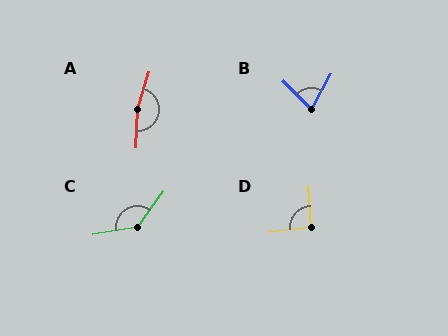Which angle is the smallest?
B, at approximately 75 degrees.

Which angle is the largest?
A, at approximately 165 degrees.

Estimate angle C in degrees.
Approximately 136 degrees.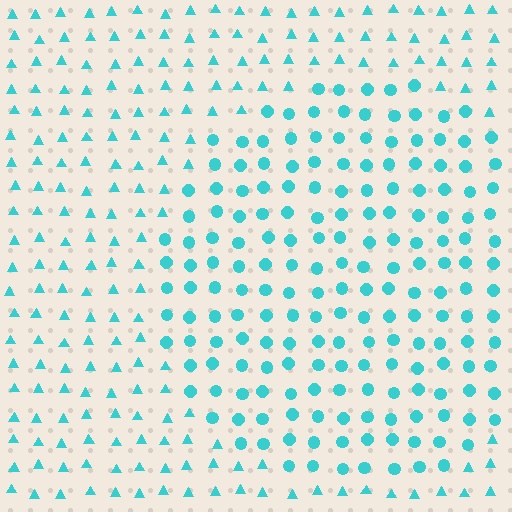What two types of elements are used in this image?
The image uses circles inside the circle region and triangles outside it.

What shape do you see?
I see a circle.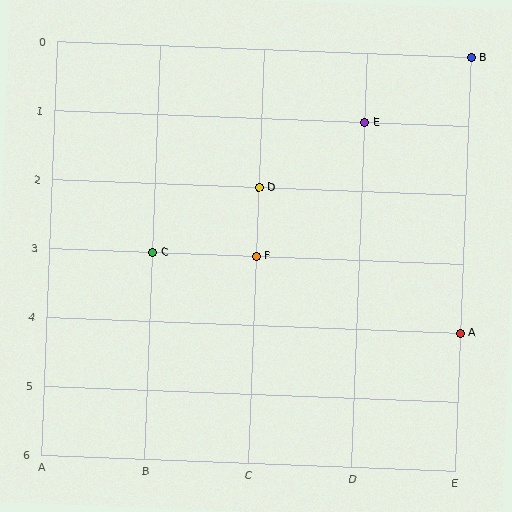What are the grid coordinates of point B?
Point B is at grid coordinates (E, 0).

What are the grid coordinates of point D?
Point D is at grid coordinates (C, 2).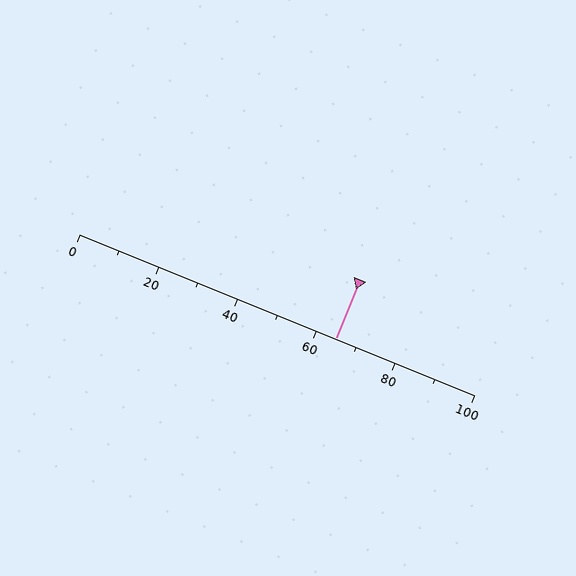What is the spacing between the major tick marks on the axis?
The major ticks are spaced 20 apart.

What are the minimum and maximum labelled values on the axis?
The axis runs from 0 to 100.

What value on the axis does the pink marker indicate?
The marker indicates approximately 65.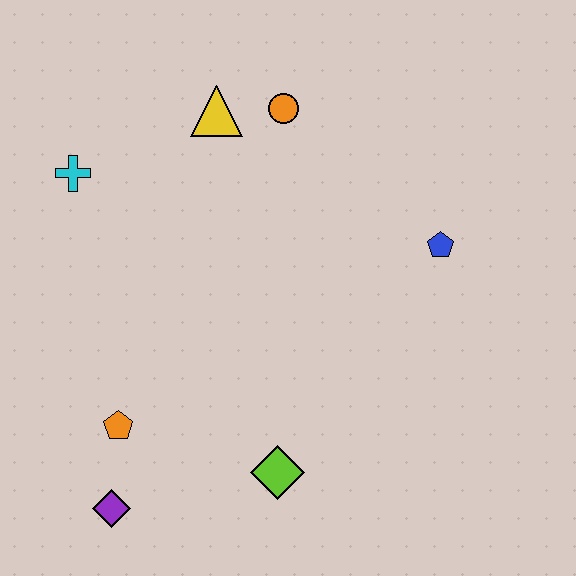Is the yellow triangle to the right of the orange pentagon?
Yes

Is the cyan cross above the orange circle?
No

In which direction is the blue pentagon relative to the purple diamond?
The blue pentagon is to the right of the purple diamond.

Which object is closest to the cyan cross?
The yellow triangle is closest to the cyan cross.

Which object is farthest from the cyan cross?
The blue pentagon is farthest from the cyan cross.